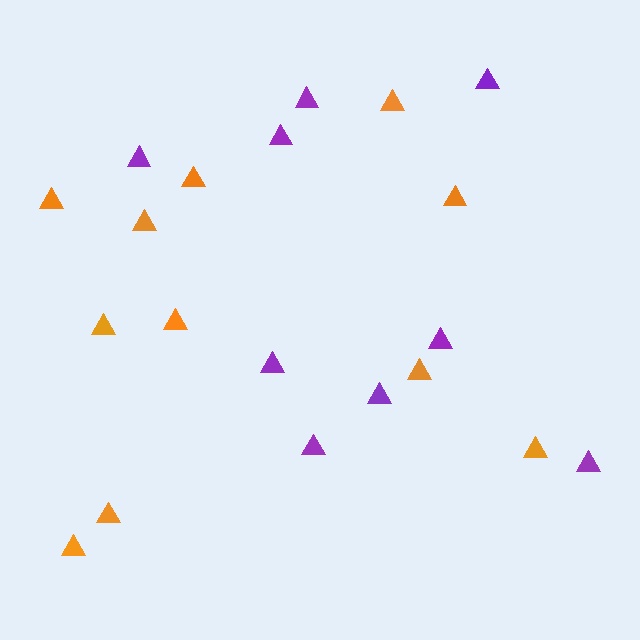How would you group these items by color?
There are 2 groups: one group of purple triangles (9) and one group of orange triangles (11).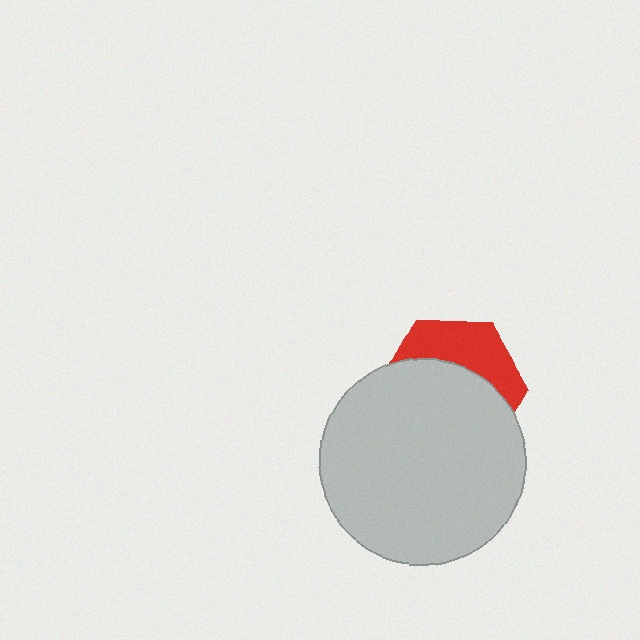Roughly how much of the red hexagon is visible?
A small part of it is visible (roughly 36%).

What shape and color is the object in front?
The object in front is a light gray circle.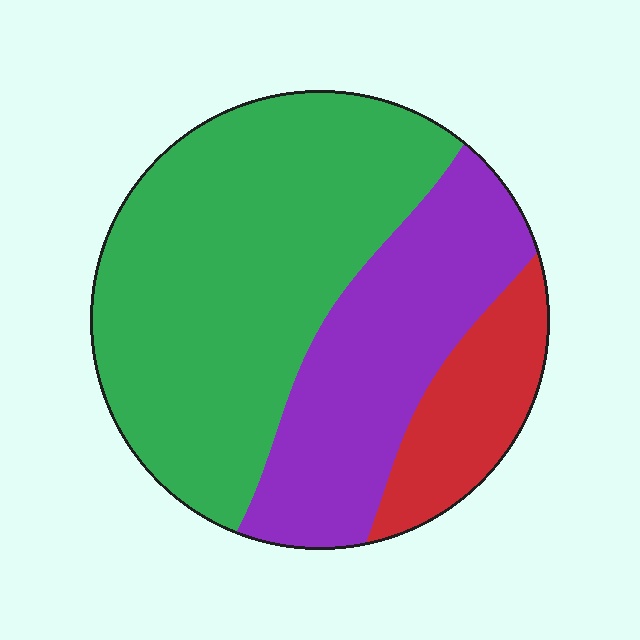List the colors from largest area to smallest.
From largest to smallest: green, purple, red.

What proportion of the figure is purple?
Purple takes up between a sixth and a third of the figure.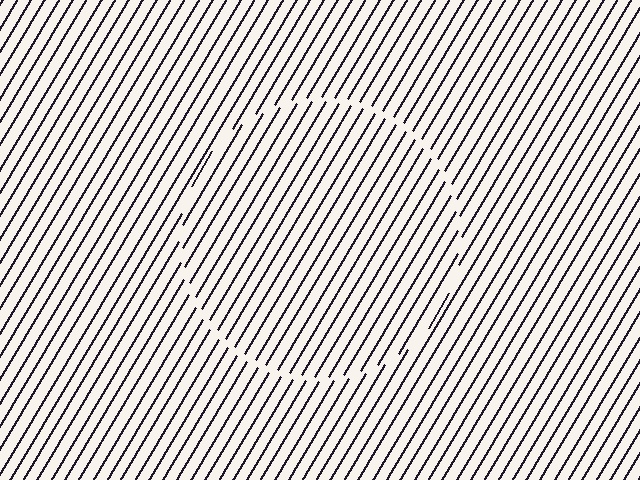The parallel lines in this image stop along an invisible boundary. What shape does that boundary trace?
An illusory circle. The interior of the shape contains the same grating, shifted by half a period — the contour is defined by the phase discontinuity where line-ends from the inner and outer gratings abut.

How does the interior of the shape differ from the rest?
The interior of the shape contains the same grating, shifted by half a period — the contour is defined by the phase discontinuity where line-ends from the inner and outer gratings abut.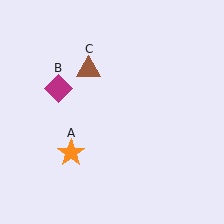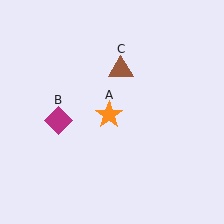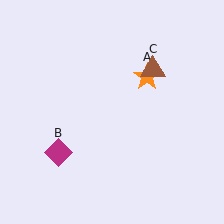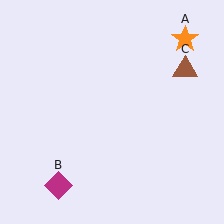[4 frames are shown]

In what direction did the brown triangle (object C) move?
The brown triangle (object C) moved right.